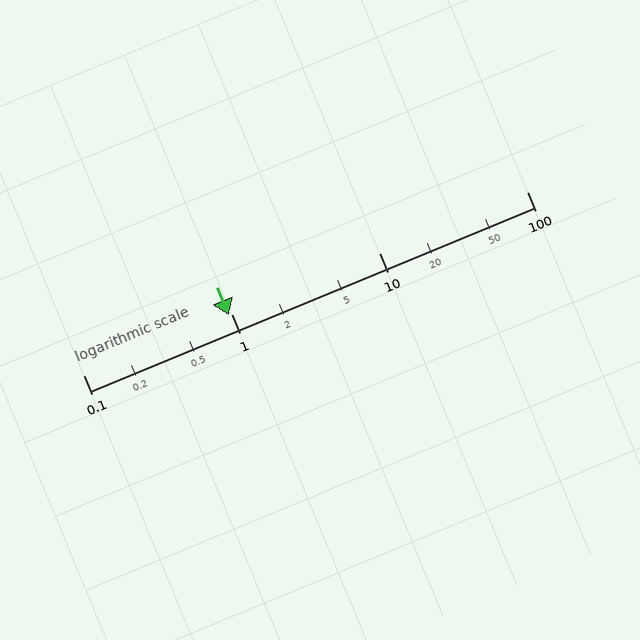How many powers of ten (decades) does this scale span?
The scale spans 3 decades, from 0.1 to 100.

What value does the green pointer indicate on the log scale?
The pointer indicates approximately 0.97.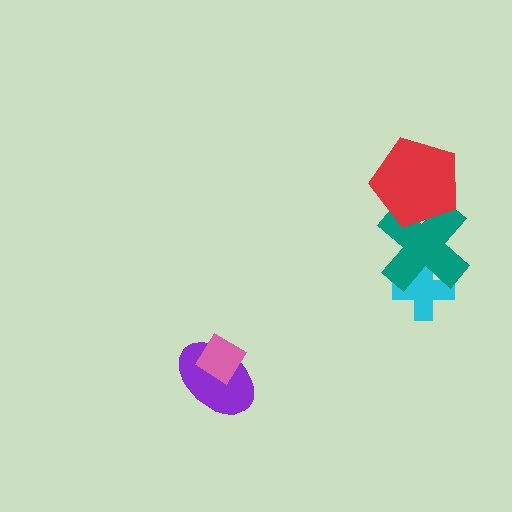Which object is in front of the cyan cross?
The teal cross is in front of the cyan cross.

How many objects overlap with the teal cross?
2 objects overlap with the teal cross.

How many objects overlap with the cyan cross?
1 object overlaps with the cyan cross.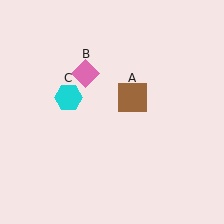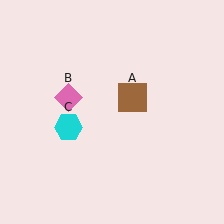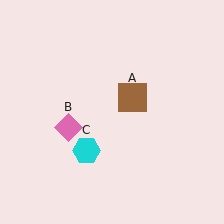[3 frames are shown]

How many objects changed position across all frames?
2 objects changed position: pink diamond (object B), cyan hexagon (object C).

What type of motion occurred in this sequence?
The pink diamond (object B), cyan hexagon (object C) rotated counterclockwise around the center of the scene.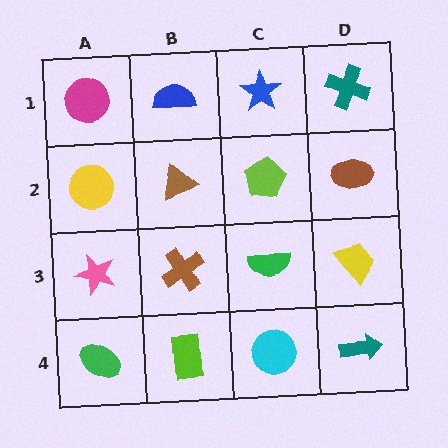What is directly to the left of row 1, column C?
A blue semicircle.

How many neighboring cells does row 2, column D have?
3.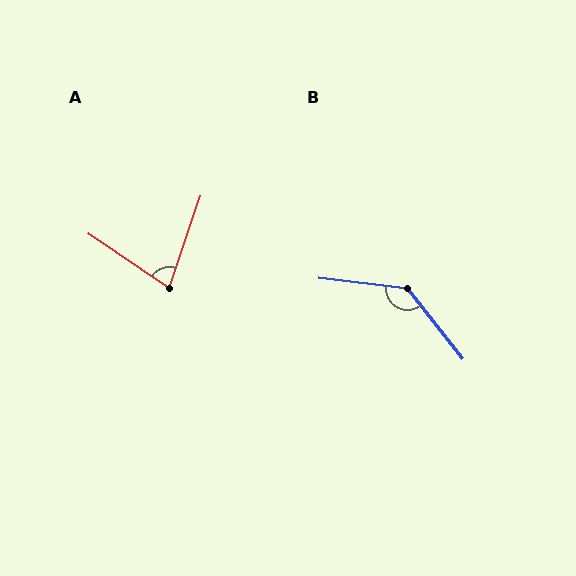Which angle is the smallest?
A, at approximately 75 degrees.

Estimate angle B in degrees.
Approximately 135 degrees.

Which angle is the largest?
B, at approximately 135 degrees.